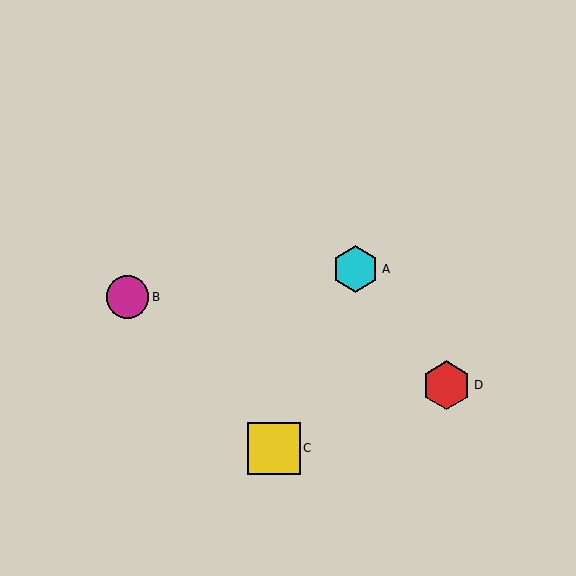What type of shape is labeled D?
Shape D is a red hexagon.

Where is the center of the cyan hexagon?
The center of the cyan hexagon is at (355, 269).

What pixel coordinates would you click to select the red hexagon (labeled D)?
Click at (446, 385) to select the red hexagon D.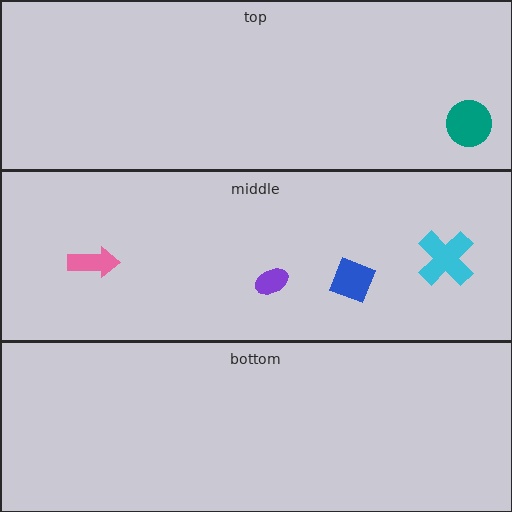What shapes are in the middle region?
The pink arrow, the purple ellipse, the cyan cross, the blue diamond.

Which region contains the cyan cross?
The middle region.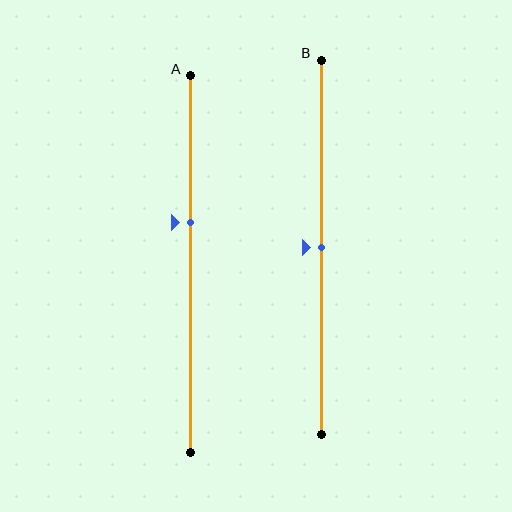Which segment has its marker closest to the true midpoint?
Segment B has its marker closest to the true midpoint.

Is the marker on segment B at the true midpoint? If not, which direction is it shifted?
Yes, the marker on segment B is at the true midpoint.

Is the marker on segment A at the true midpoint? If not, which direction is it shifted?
No, the marker on segment A is shifted upward by about 11% of the segment length.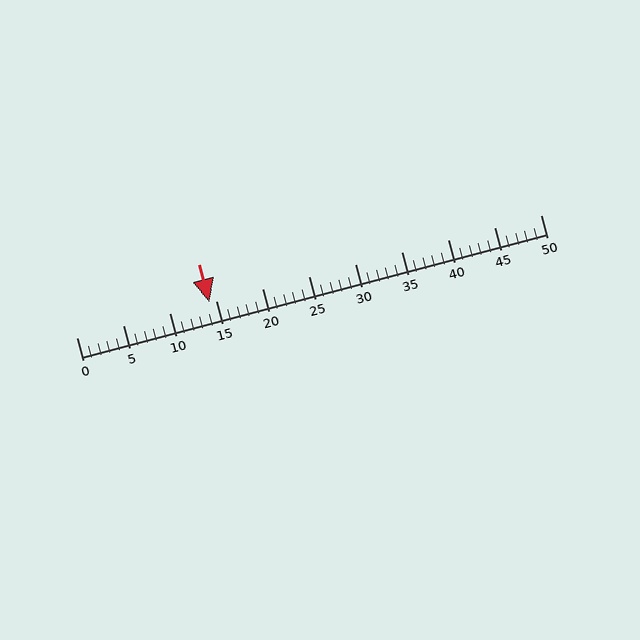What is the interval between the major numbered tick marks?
The major tick marks are spaced 5 units apart.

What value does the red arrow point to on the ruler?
The red arrow points to approximately 14.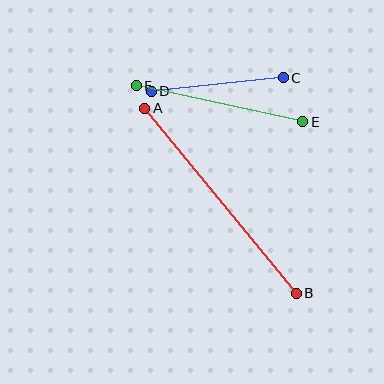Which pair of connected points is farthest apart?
Points A and B are farthest apart.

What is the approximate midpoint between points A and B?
The midpoint is at approximately (220, 201) pixels.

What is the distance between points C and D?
The distance is approximately 133 pixels.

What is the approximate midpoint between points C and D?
The midpoint is at approximately (217, 85) pixels.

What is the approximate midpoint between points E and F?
The midpoint is at approximately (219, 104) pixels.